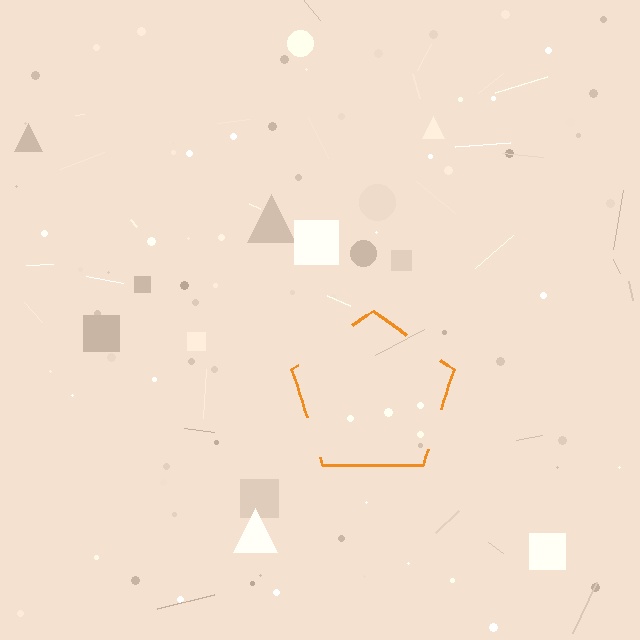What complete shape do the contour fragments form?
The contour fragments form a pentagon.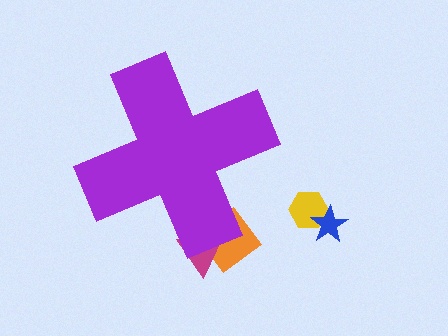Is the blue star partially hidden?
No, the blue star is fully visible.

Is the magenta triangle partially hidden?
Yes, the magenta triangle is partially hidden behind the purple cross.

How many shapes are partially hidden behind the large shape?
2 shapes are partially hidden.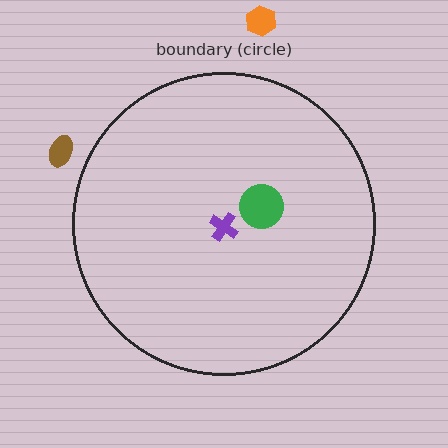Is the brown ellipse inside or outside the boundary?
Outside.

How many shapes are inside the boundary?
2 inside, 2 outside.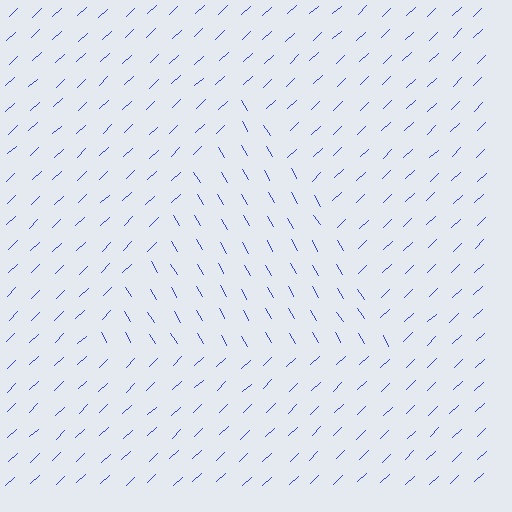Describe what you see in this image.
The image is filled with small blue line segments. A triangle region in the image has lines oriented differently from the surrounding lines, creating a visible texture boundary.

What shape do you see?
I see a triangle.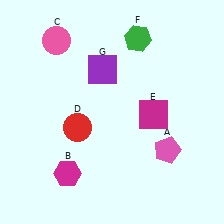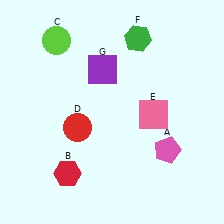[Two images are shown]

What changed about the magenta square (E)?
In Image 1, E is magenta. In Image 2, it changed to pink.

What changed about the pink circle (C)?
In Image 1, C is pink. In Image 2, it changed to lime.